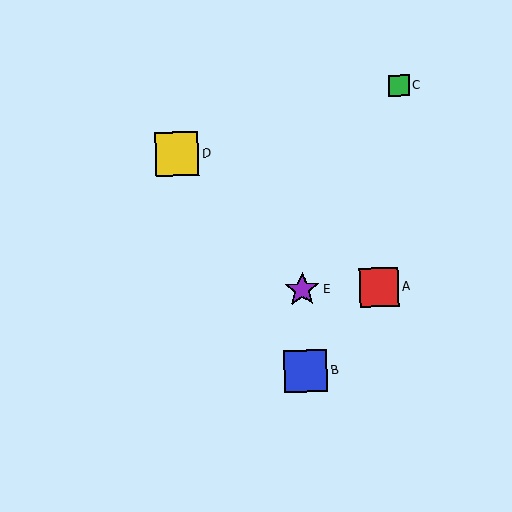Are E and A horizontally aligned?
Yes, both are at y≈289.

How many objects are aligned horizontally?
2 objects (A, E) are aligned horizontally.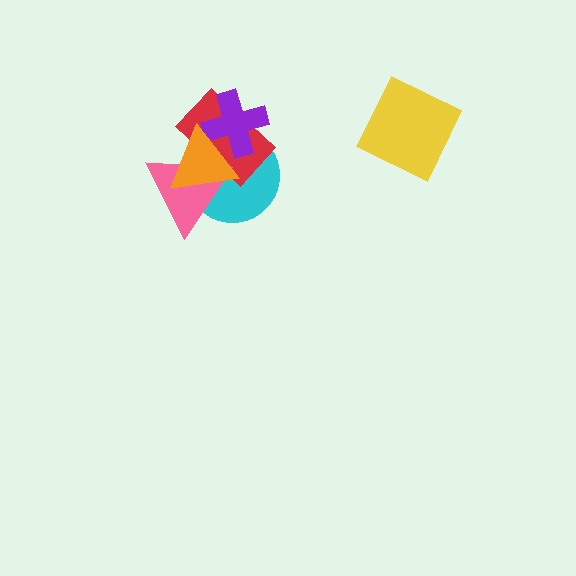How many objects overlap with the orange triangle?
4 objects overlap with the orange triangle.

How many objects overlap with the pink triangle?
3 objects overlap with the pink triangle.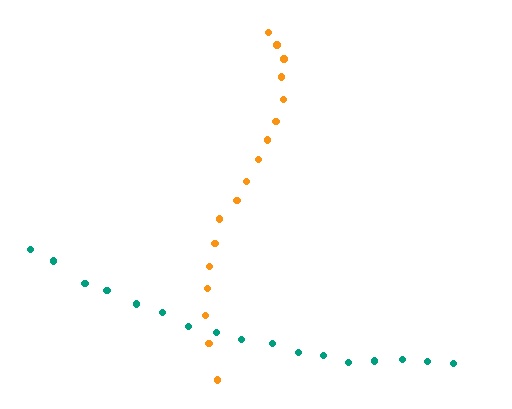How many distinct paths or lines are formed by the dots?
There are 2 distinct paths.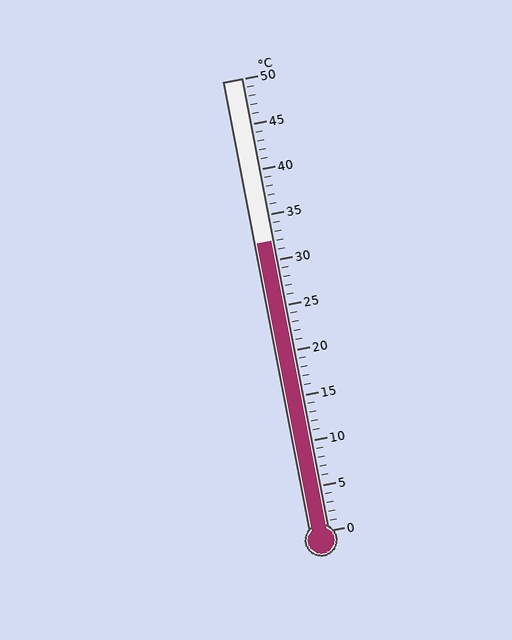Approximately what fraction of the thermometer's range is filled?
The thermometer is filled to approximately 65% of its range.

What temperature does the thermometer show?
The thermometer shows approximately 32°C.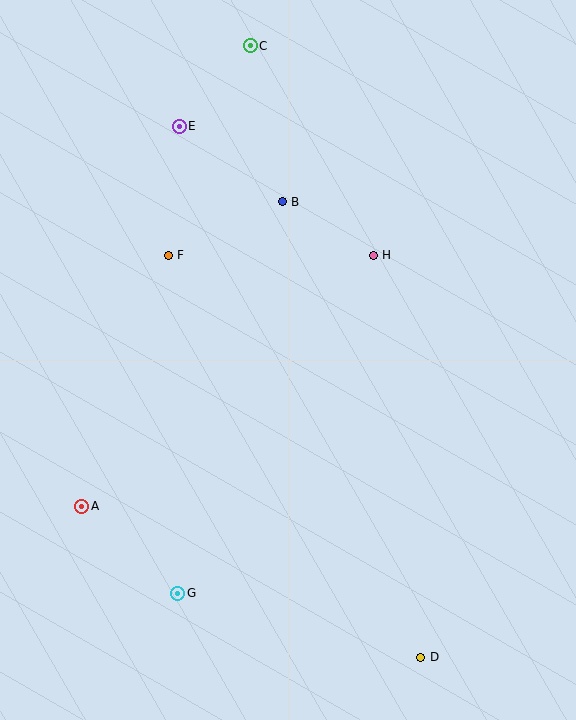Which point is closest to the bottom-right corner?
Point D is closest to the bottom-right corner.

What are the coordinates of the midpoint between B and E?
The midpoint between B and E is at (231, 164).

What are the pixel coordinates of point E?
Point E is at (179, 126).